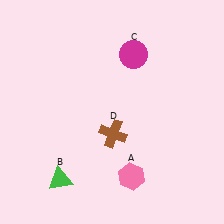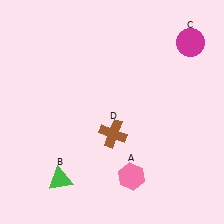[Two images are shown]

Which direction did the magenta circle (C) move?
The magenta circle (C) moved right.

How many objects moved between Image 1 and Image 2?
1 object moved between the two images.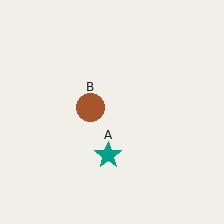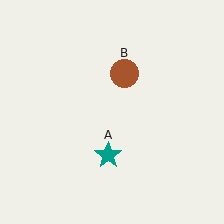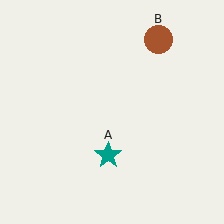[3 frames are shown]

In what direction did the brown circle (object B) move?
The brown circle (object B) moved up and to the right.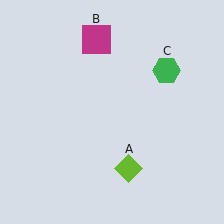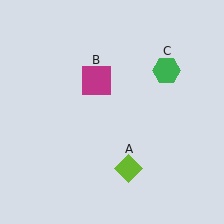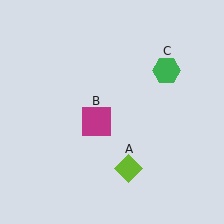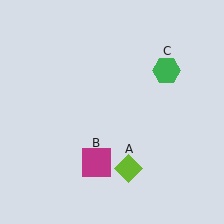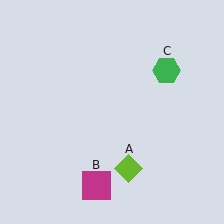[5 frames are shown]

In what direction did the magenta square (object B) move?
The magenta square (object B) moved down.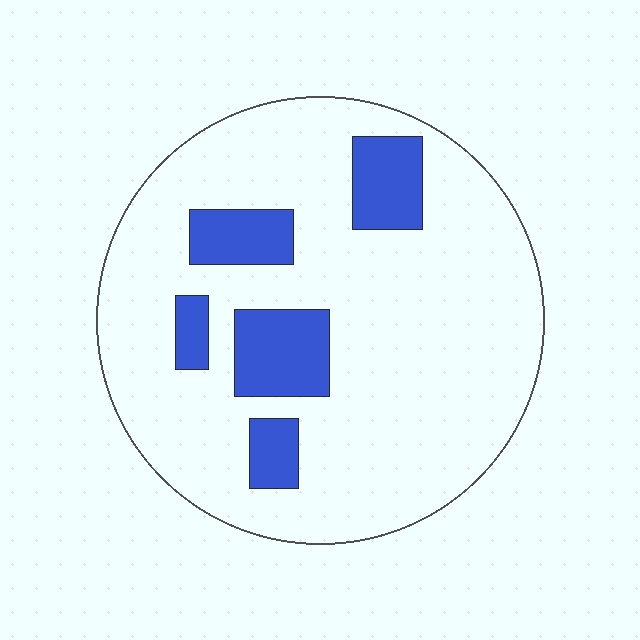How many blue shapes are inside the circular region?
5.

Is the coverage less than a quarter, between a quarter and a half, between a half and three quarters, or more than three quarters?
Less than a quarter.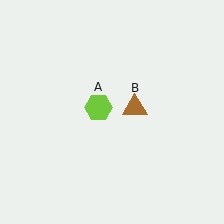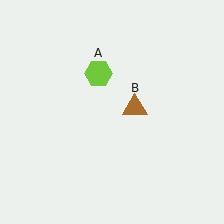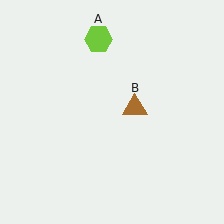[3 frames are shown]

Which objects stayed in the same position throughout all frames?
Brown triangle (object B) remained stationary.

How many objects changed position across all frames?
1 object changed position: lime hexagon (object A).